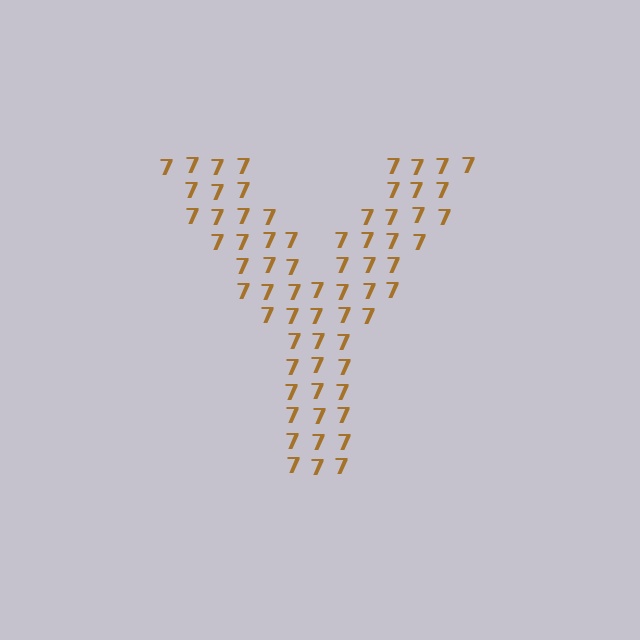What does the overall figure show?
The overall figure shows the letter Y.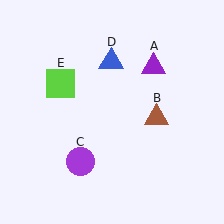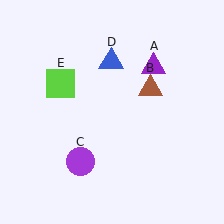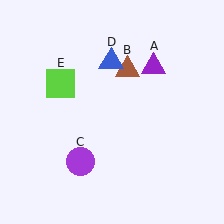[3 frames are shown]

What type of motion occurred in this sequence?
The brown triangle (object B) rotated counterclockwise around the center of the scene.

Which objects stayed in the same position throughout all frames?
Purple triangle (object A) and purple circle (object C) and blue triangle (object D) and lime square (object E) remained stationary.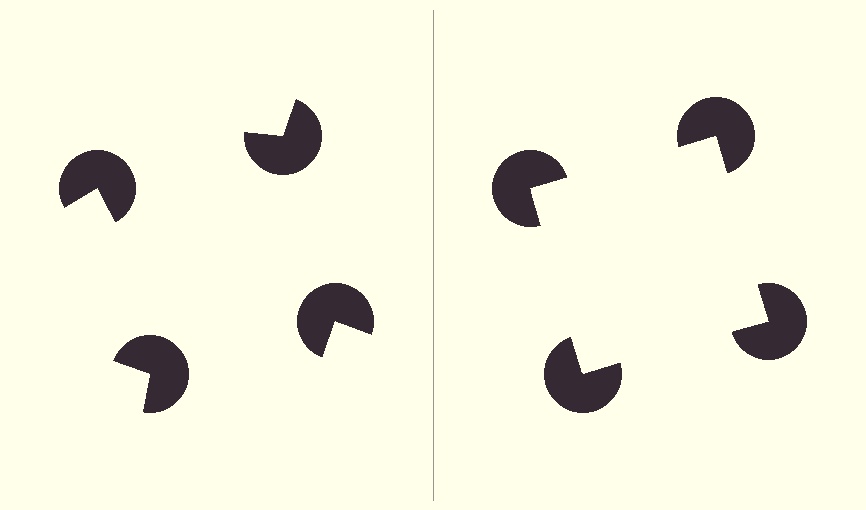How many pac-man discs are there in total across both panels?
8 — 4 on each side.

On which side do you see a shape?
An illusory square appears on the right side. On the left side the wedge cuts are rotated, so no coherent shape forms.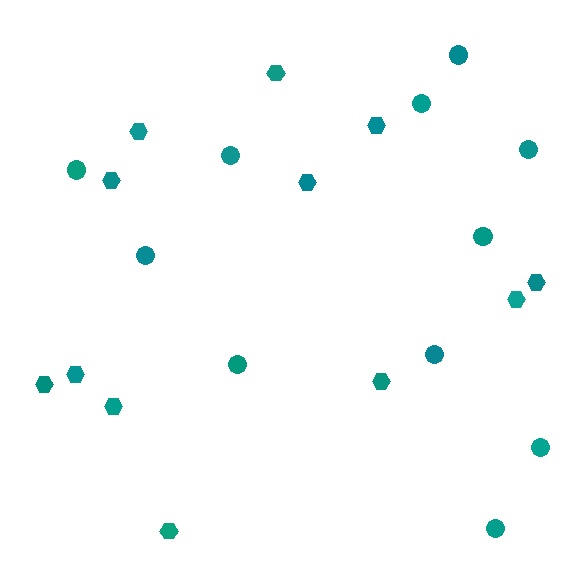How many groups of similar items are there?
There are 2 groups: one group of circles (11) and one group of hexagons (12).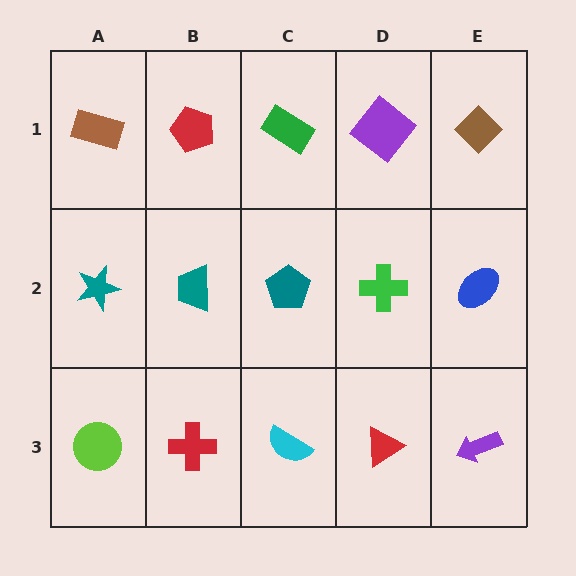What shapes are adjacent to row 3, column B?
A teal trapezoid (row 2, column B), a lime circle (row 3, column A), a cyan semicircle (row 3, column C).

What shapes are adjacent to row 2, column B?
A red pentagon (row 1, column B), a red cross (row 3, column B), a teal star (row 2, column A), a teal pentagon (row 2, column C).